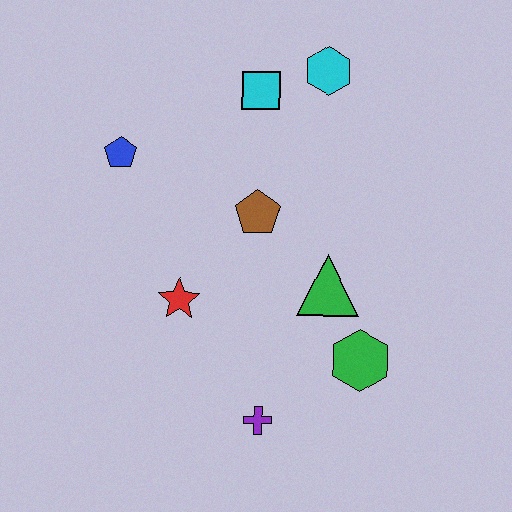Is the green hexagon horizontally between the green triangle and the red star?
No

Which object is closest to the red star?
The brown pentagon is closest to the red star.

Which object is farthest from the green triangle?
The blue pentagon is farthest from the green triangle.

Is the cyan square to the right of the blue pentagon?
Yes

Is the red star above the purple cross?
Yes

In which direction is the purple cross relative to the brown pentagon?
The purple cross is below the brown pentagon.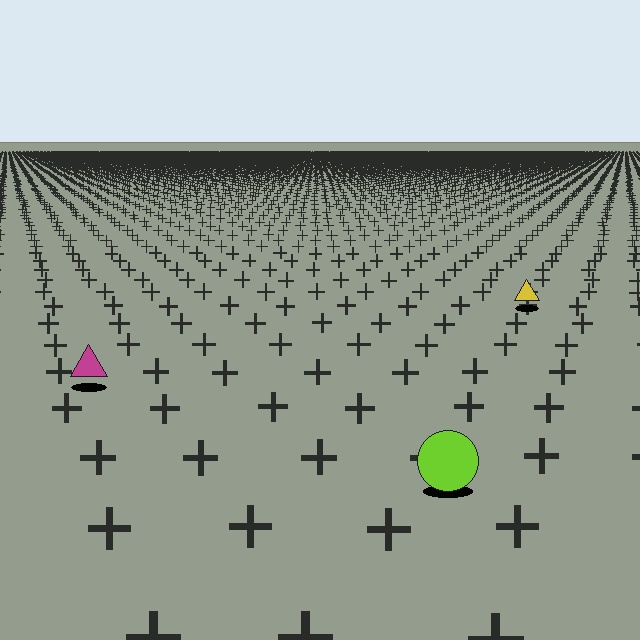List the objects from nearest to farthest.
From nearest to farthest: the lime circle, the magenta triangle, the yellow triangle.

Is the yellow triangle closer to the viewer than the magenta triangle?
No. The magenta triangle is closer — you can tell from the texture gradient: the ground texture is coarser near it.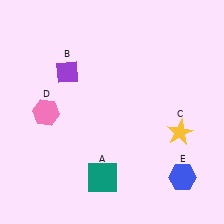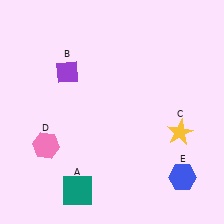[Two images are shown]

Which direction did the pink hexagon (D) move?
The pink hexagon (D) moved down.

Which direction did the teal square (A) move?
The teal square (A) moved left.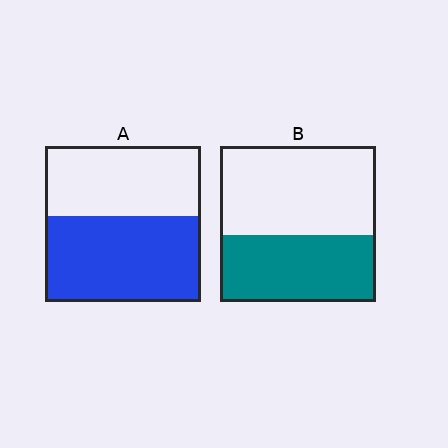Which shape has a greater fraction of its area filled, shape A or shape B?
Shape A.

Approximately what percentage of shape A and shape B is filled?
A is approximately 55% and B is approximately 45%.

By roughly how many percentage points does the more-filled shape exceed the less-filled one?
By roughly 10 percentage points (A over B).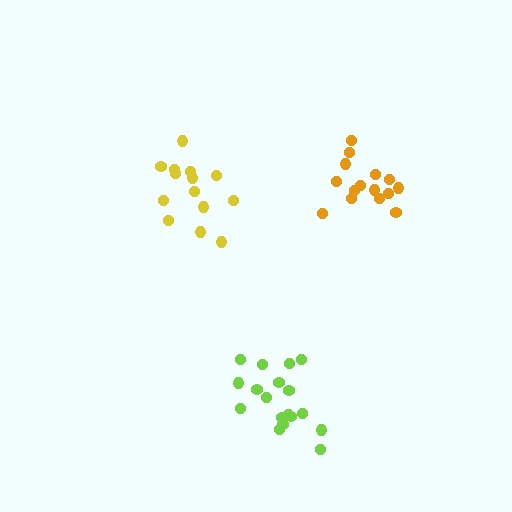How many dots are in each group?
Group 1: 14 dots, Group 2: 18 dots, Group 3: 15 dots (47 total).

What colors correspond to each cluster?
The clusters are colored: yellow, lime, orange.